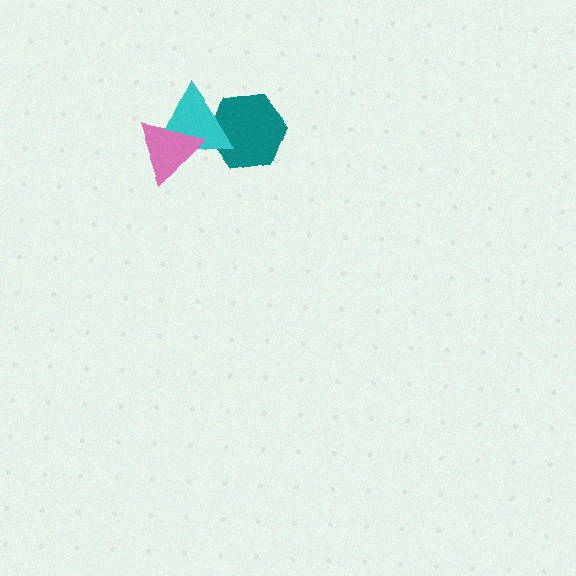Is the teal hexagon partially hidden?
Yes, it is partially covered by another shape.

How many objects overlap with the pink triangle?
1 object overlaps with the pink triangle.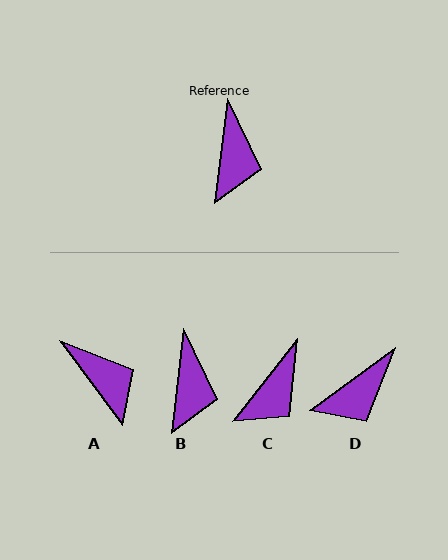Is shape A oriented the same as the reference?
No, it is off by about 43 degrees.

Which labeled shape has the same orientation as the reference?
B.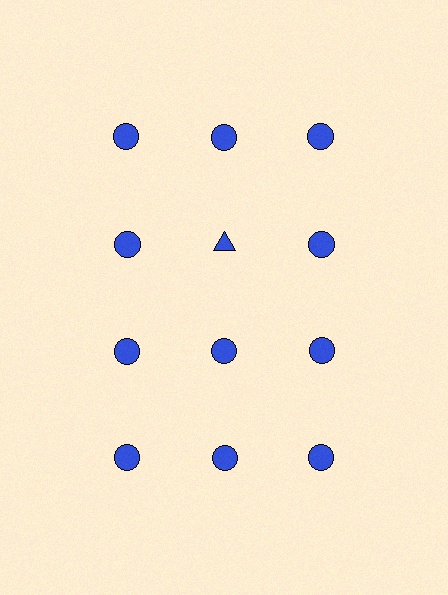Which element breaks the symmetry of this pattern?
The blue triangle in the second row, second from left column breaks the symmetry. All other shapes are blue circles.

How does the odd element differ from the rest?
It has a different shape: triangle instead of circle.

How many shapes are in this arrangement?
There are 12 shapes arranged in a grid pattern.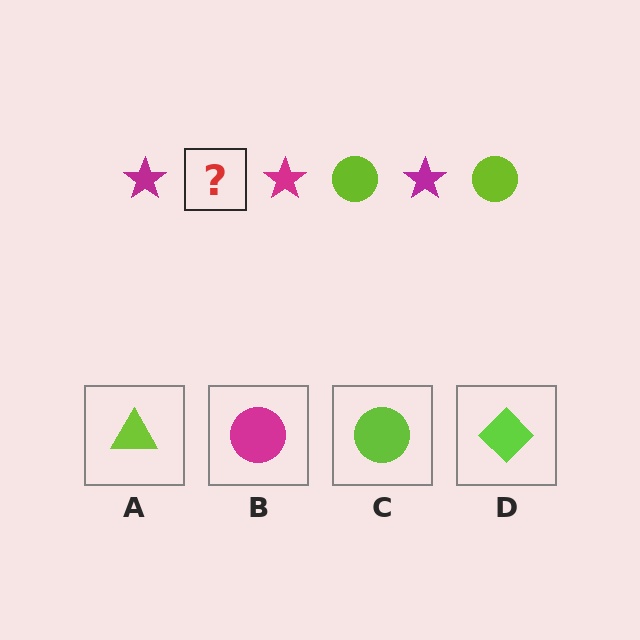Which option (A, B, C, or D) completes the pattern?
C.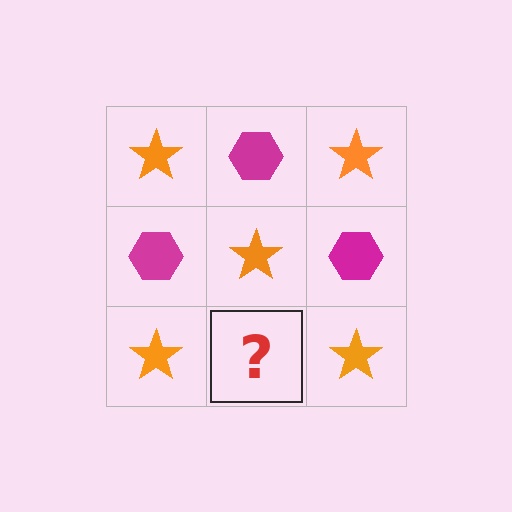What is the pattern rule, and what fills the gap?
The rule is that it alternates orange star and magenta hexagon in a checkerboard pattern. The gap should be filled with a magenta hexagon.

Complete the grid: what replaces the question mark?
The question mark should be replaced with a magenta hexagon.